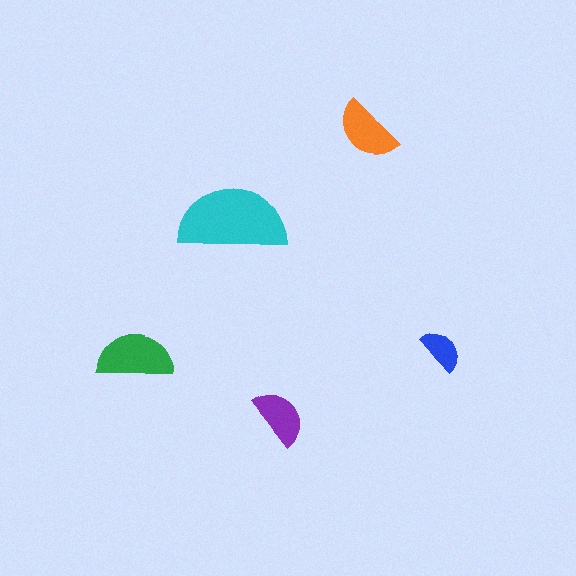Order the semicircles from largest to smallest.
the cyan one, the green one, the orange one, the purple one, the blue one.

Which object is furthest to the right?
The blue semicircle is rightmost.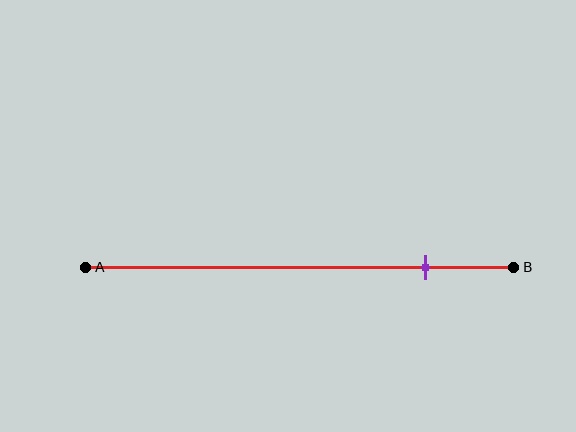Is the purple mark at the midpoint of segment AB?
No, the mark is at about 80% from A, not at the 50% midpoint.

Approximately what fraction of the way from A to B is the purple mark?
The purple mark is approximately 80% of the way from A to B.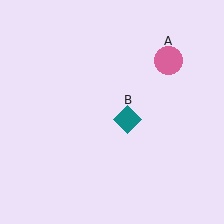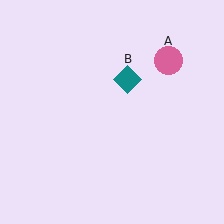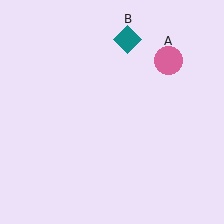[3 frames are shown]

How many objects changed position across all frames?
1 object changed position: teal diamond (object B).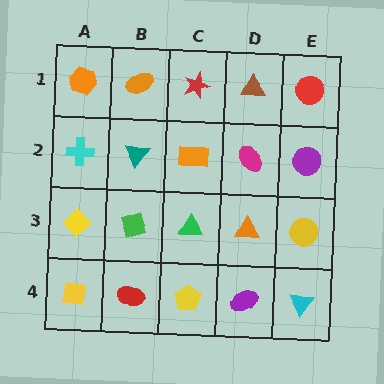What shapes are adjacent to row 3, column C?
An orange rectangle (row 2, column C), a yellow pentagon (row 4, column C), a green diamond (row 3, column B), an orange triangle (row 3, column D).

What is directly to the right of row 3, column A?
A green diamond.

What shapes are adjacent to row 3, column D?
A magenta ellipse (row 2, column D), a purple ellipse (row 4, column D), a green triangle (row 3, column C), a yellow circle (row 3, column E).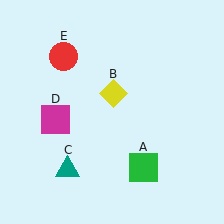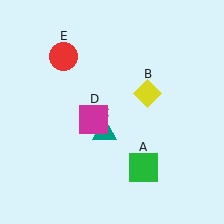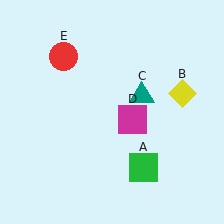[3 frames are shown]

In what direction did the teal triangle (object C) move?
The teal triangle (object C) moved up and to the right.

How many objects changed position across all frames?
3 objects changed position: yellow diamond (object B), teal triangle (object C), magenta square (object D).